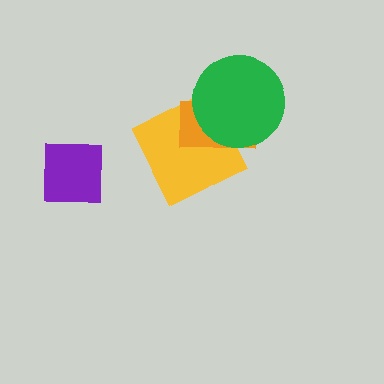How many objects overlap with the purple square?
0 objects overlap with the purple square.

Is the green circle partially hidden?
No, no other shape covers it.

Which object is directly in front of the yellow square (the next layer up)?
The orange rectangle is directly in front of the yellow square.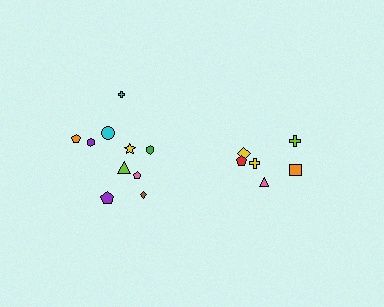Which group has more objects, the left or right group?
The left group.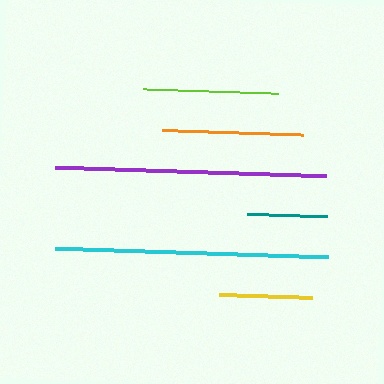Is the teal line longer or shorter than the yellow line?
The yellow line is longer than the teal line.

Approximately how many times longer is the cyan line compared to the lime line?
The cyan line is approximately 2.0 times the length of the lime line.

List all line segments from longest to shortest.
From longest to shortest: cyan, purple, orange, lime, yellow, teal.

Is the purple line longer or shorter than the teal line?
The purple line is longer than the teal line.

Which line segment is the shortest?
The teal line is the shortest at approximately 80 pixels.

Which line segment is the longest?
The cyan line is the longest at approximately 273 pixels.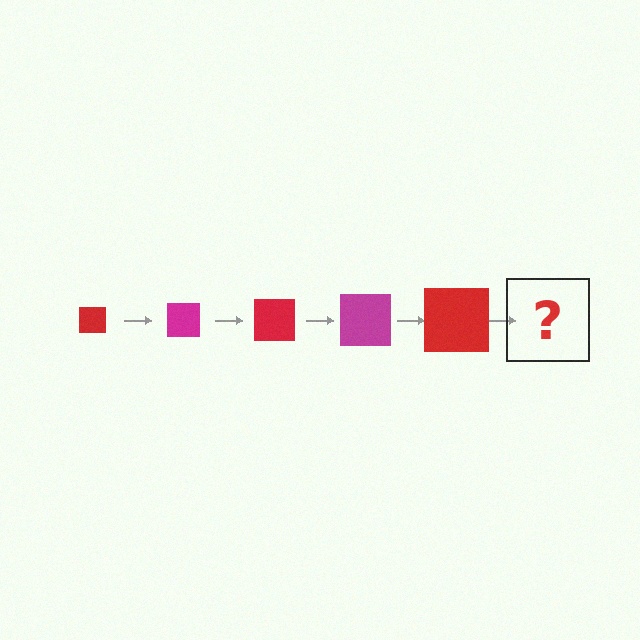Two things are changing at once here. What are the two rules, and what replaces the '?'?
The two rules are that the square grows larger each step and the color cycles through red and magenta. The '?' should be a magenta square, larger than the previous one.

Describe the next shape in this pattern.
It should be a magenta square, larger than the previous one.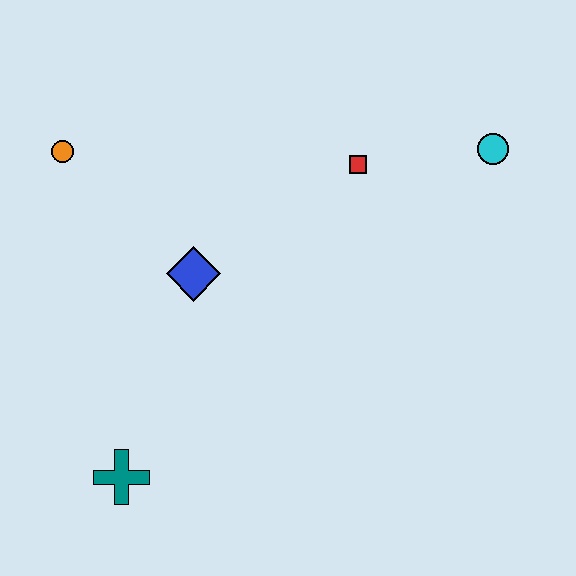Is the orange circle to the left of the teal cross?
Yes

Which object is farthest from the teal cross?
The cyan circle is farthest from the teal cross.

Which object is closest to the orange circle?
The blue diamond is closest to the orange circle.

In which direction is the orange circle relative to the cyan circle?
The orange circle is to the left of the cyan circle.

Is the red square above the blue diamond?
Yes